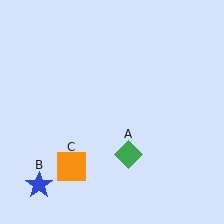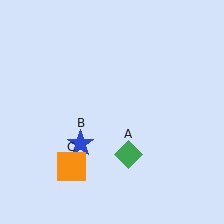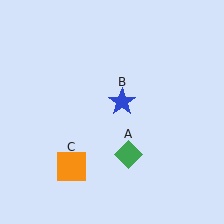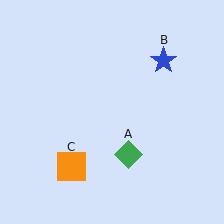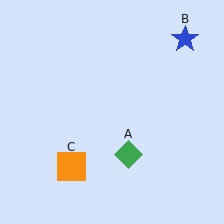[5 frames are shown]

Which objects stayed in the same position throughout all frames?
Green diamond (object A) and orange square (object C) remained stationary.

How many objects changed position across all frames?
1 object changed position: blue star (object B).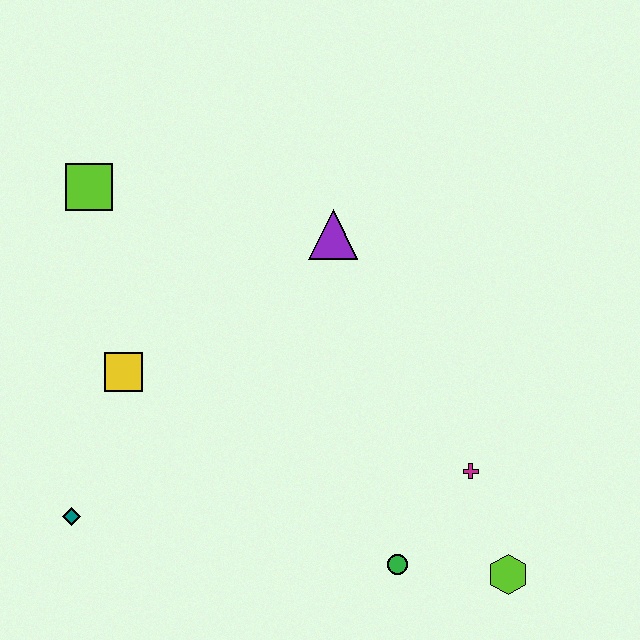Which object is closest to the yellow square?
The teal diamond is closest to the yellow square.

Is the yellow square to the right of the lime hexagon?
No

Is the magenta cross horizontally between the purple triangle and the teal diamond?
No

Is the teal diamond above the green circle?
Yes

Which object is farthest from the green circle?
The lime square is farthest from the green circle.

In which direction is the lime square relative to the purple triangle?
The lime square is to the left of the purple triangle.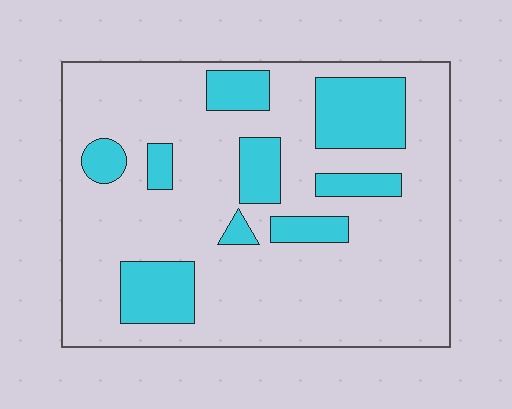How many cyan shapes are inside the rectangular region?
9.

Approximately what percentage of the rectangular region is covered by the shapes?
Approximately 20%.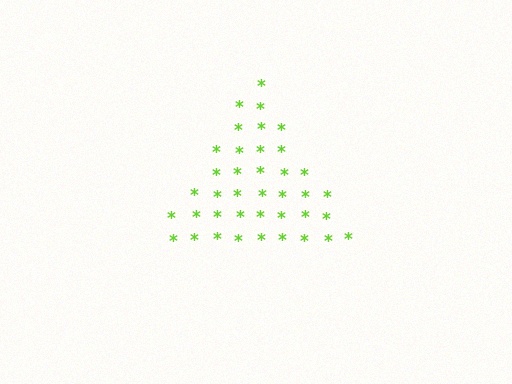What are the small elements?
The small elements are asterisks.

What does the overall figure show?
The overall figure shows a triangle.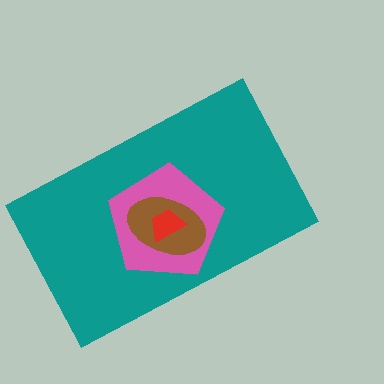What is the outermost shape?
The teal rectangle.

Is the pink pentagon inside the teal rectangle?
Yes.